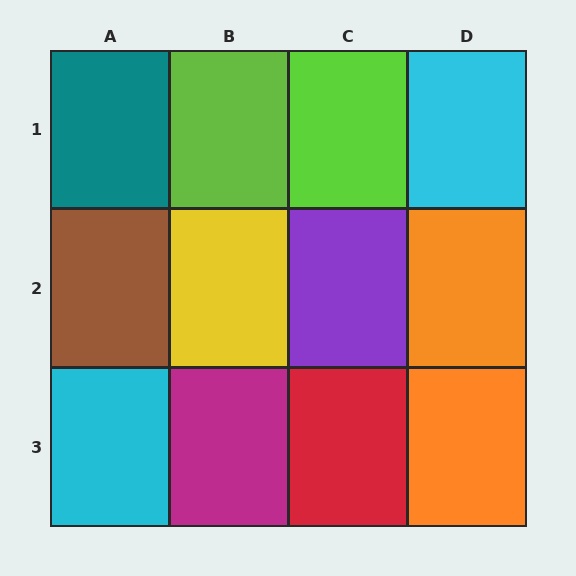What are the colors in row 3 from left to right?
Cyan, magenta, red, orange.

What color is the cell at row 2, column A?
Brown.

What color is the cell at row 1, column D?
Cyan.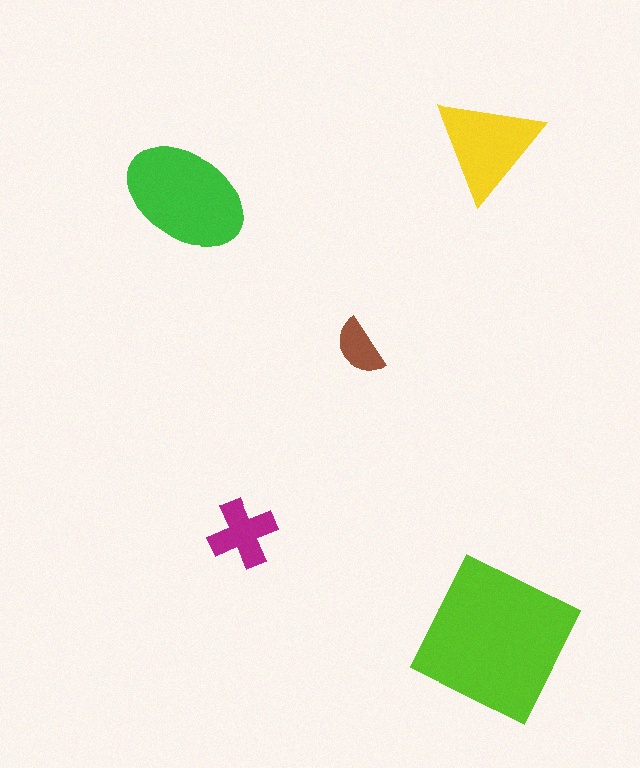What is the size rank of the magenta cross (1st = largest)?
4th.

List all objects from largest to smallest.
The lime square, the green ellipse, the yellow triangle, the magenta cross, the brown semicircle.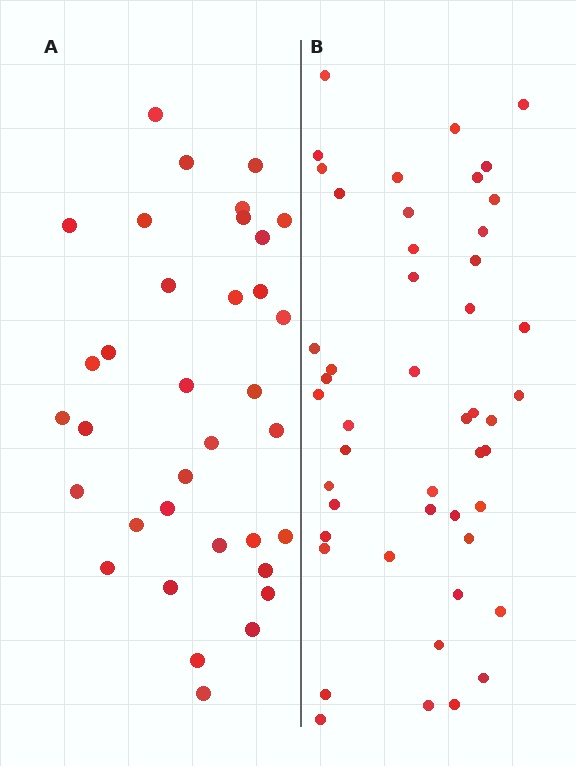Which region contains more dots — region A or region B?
Region B (the right region) has more dots.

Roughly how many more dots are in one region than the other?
Region B has approximately 15 more dots than region A.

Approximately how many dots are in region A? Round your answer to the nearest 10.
About 40 dots. (The exact count is 35, which rounds to 40.)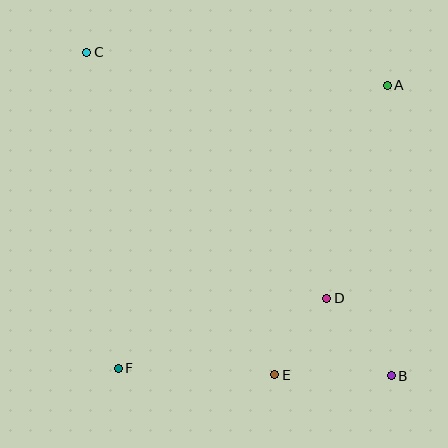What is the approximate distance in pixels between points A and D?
The distance between A and D is approximately 221 pixels.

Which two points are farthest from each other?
Points B and C are farthest from each other.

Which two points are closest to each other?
Points D and E are closest to each other.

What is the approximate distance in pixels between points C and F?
The distance between C and F is approximately 317 pixels.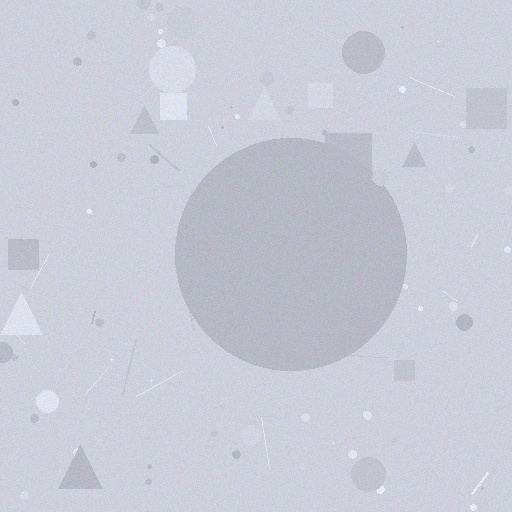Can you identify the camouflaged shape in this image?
The camouflaged shape is a circle.